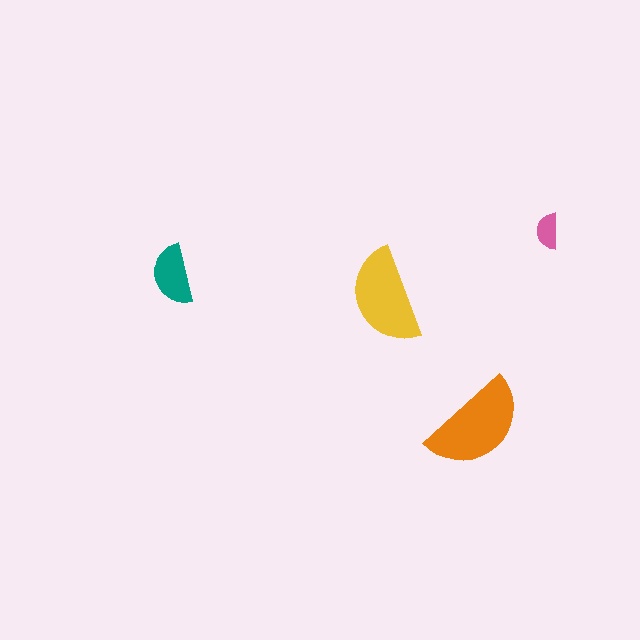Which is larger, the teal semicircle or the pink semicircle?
The teal one.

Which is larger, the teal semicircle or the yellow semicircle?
The yellow one.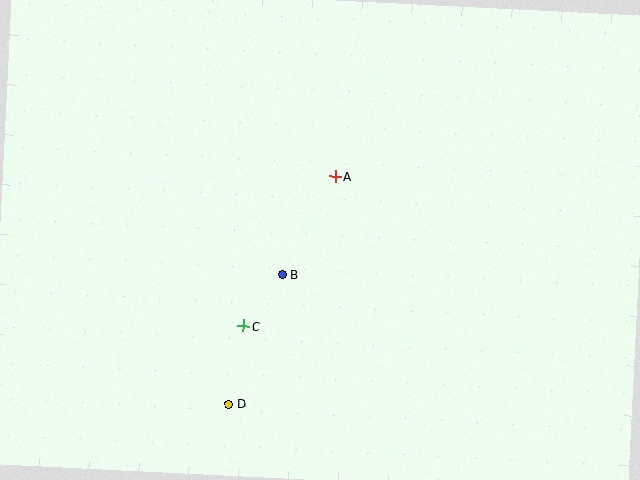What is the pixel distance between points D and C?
The distance between D and C is 80 pixels.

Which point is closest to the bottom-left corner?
Point D is closest to the bottom-left corner.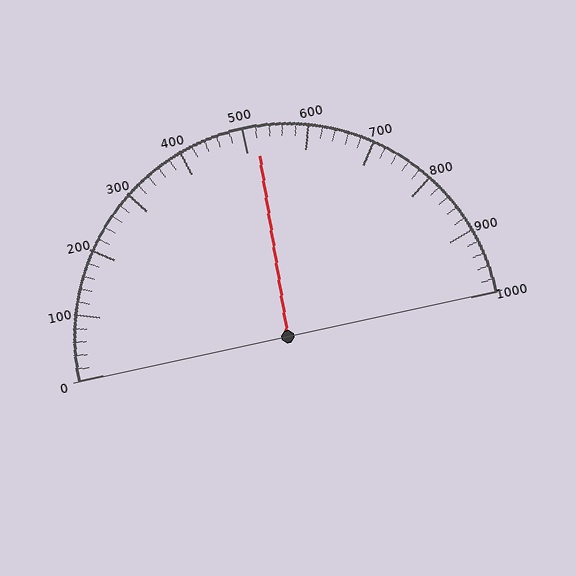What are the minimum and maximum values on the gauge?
The gauge ranges from 0 to 1000.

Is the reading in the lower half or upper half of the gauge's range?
The reading is in the upper half of the range (0 to 1000).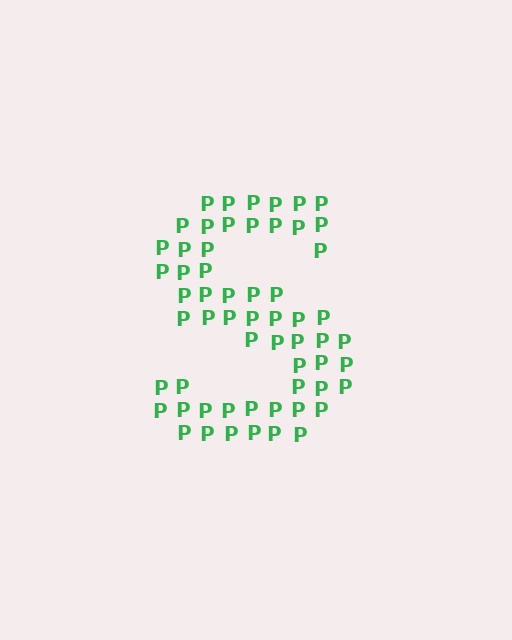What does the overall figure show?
The overall figure shows the letter S.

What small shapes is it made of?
It is made of small letter P's.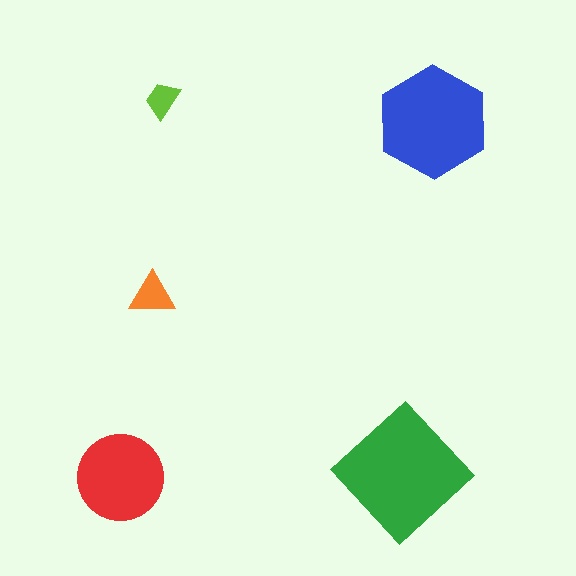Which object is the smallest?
The lime trapezoid.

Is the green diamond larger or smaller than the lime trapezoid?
Larger.